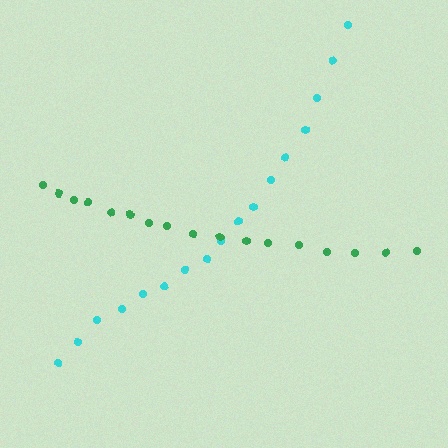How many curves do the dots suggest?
There are 2 distinct paths.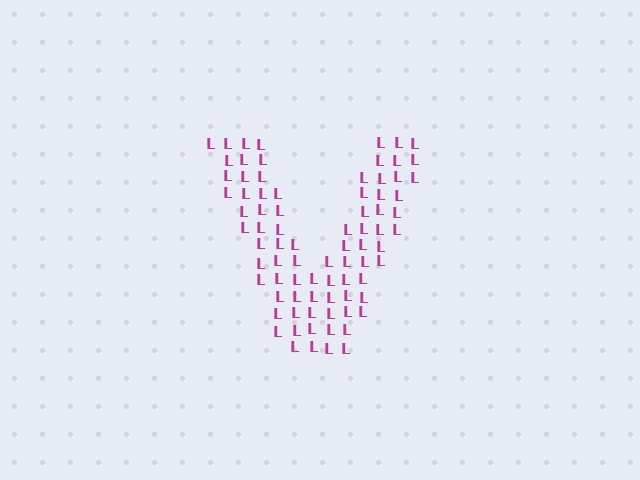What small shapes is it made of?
It is made of small letter L's.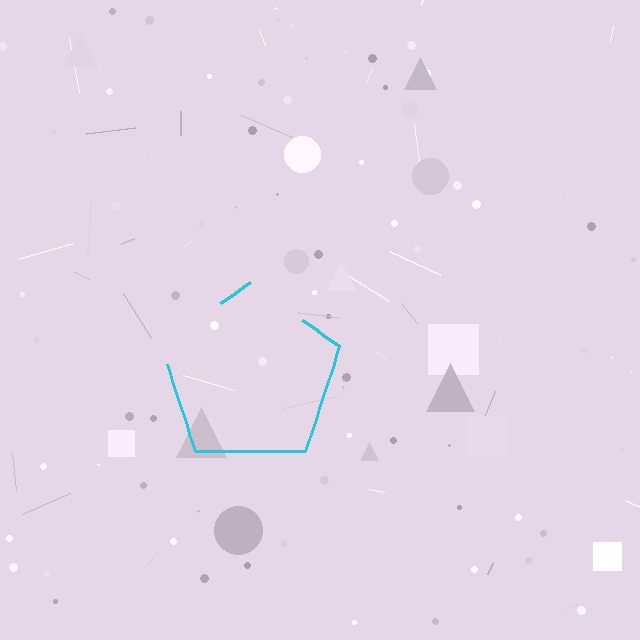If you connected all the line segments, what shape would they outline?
They would outline a pentagon.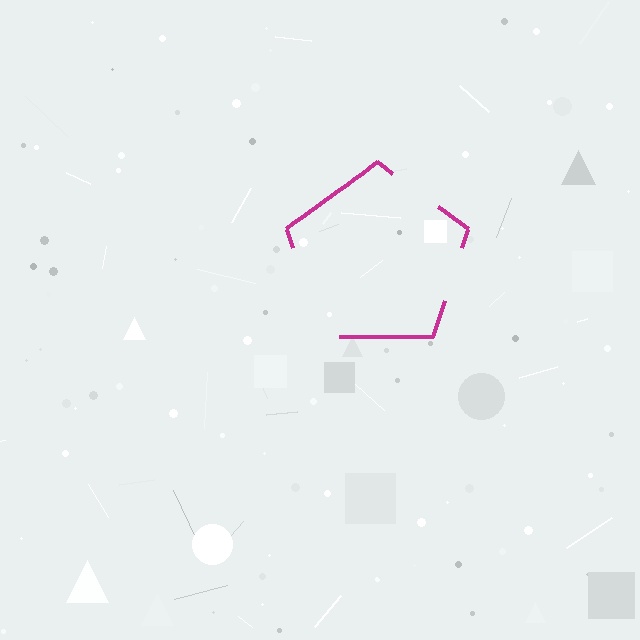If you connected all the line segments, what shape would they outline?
They would outline a pentagon.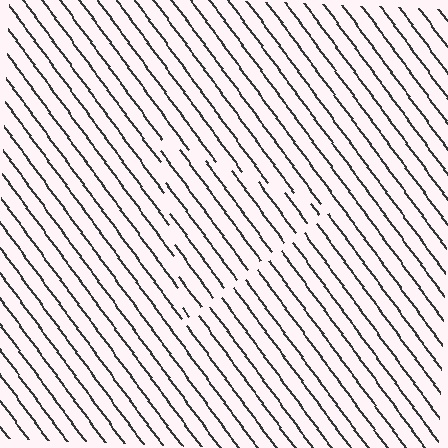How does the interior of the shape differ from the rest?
The interior of the shape contains the same grating, shifted by half a period — the contour is defined by the phase discontinuity where line-ends from the inner and outer gratings abut.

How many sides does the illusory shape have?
3 sides — the line-ends trace a triangle.